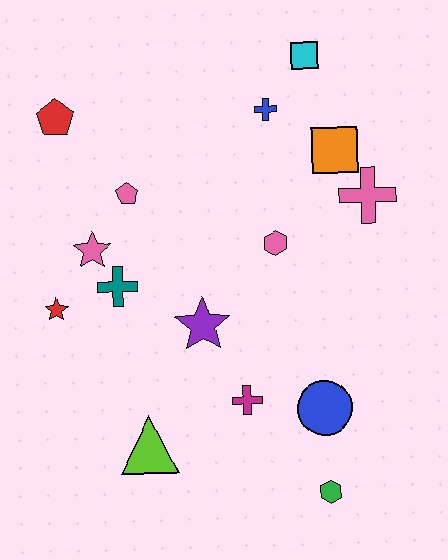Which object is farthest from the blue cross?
The green hexagon is farthest from the blue cross.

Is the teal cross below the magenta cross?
No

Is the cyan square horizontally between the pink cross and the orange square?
No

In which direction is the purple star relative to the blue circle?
The purple star is to the left of the blue circle.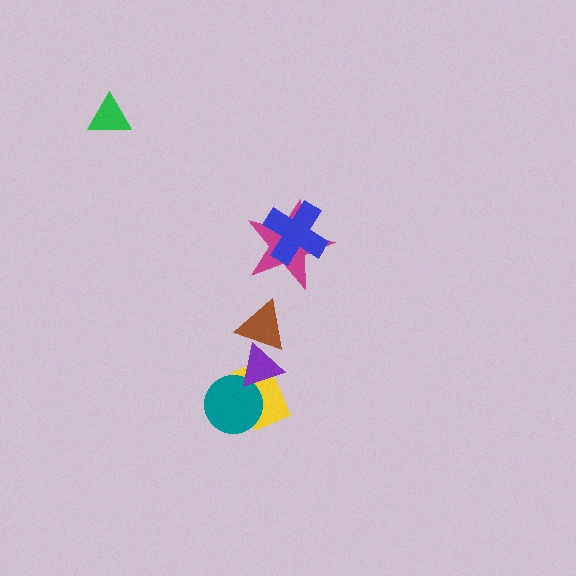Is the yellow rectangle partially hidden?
Yes, it is partially covered by another shape.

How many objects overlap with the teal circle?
2 objects overlap with the teal circle.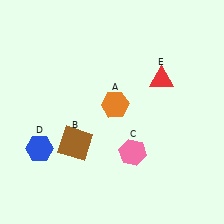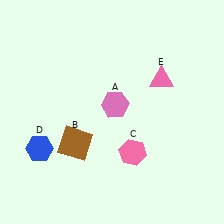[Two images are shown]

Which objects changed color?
A changed from orange to pink. E changed from red to pink.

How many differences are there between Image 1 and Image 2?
There are 2 differences between the two images.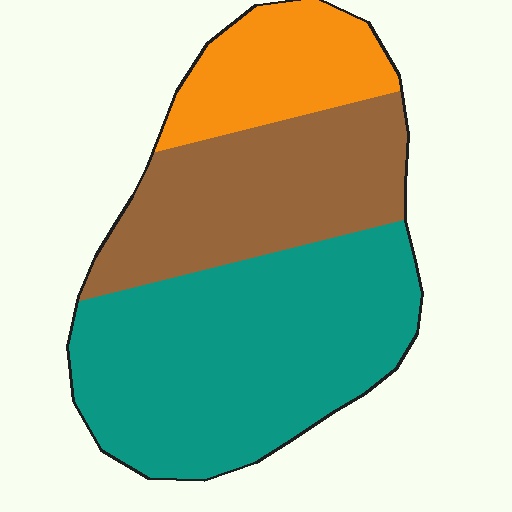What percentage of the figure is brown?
Brown takes up about one third (1/3) of the figure.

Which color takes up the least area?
Orange, at roughly 20%.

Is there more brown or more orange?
Brown.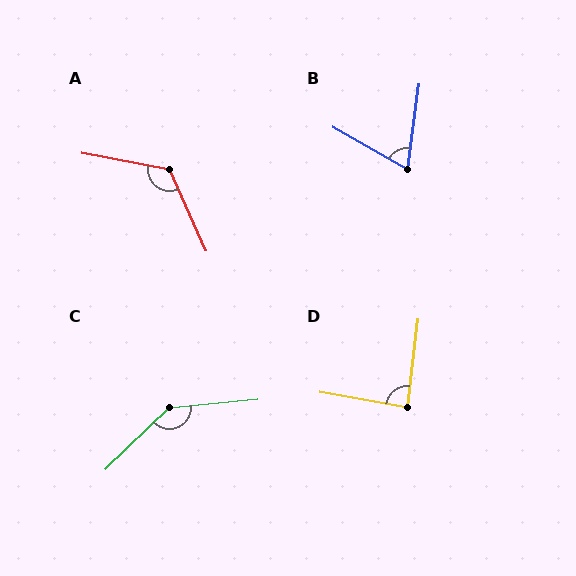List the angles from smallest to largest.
B (68°), D (87°), A (125°), C (141°).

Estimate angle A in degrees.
Approximately 125 degrees.